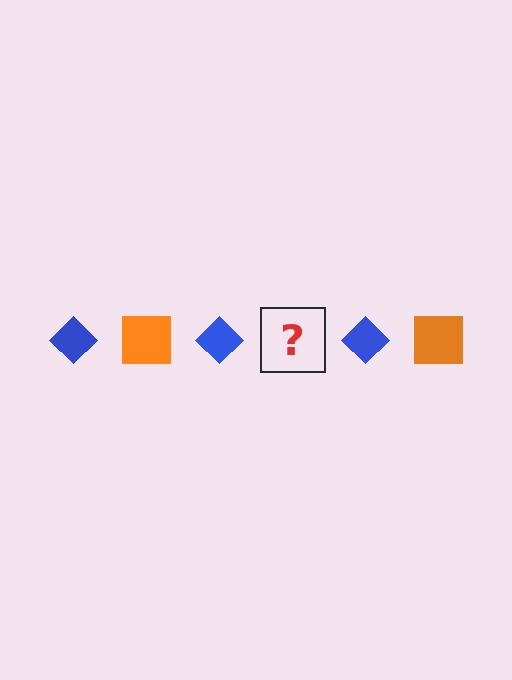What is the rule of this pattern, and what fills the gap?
The rule is that the pattern alternates between blue diamond and orange square. The gap should be filled with an orange square.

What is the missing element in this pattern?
The missing element is an orange square.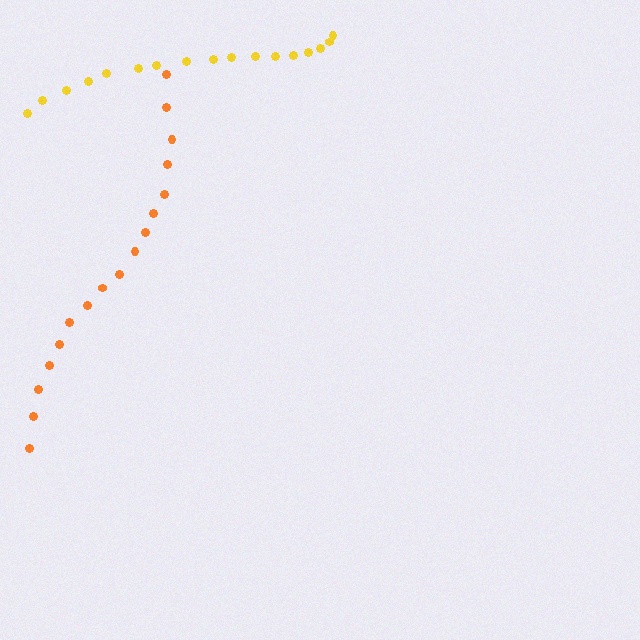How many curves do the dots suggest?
There are 2 distinct paths.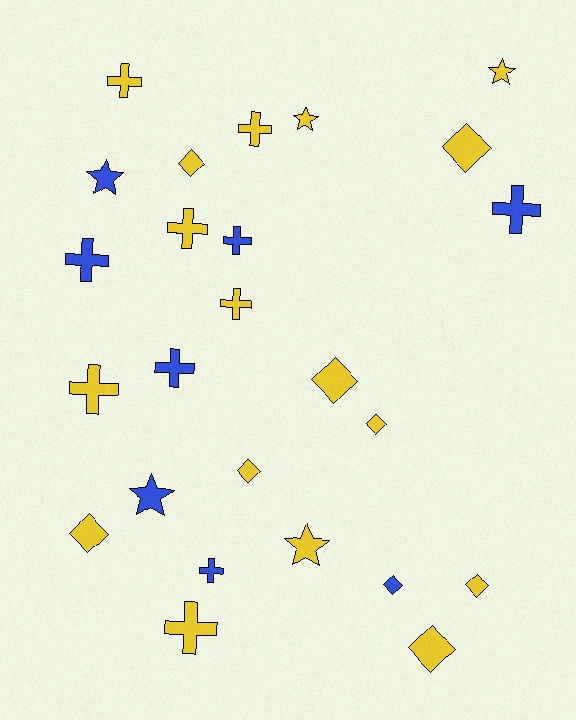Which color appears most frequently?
Yellow, with 17 objects.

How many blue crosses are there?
There are 5 blue crosses.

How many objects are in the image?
There are 25 objects.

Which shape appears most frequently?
Cross, with 11 objects.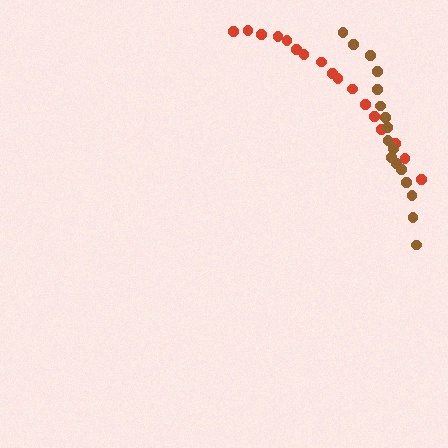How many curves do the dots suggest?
There are 2 distinct paths.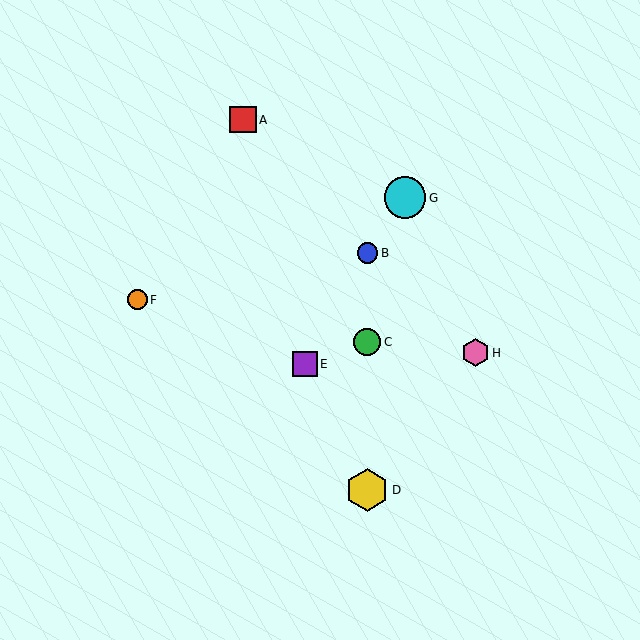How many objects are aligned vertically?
3 objects (B, C, D) are aligned vertically.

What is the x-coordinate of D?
Object D is at x≈367.